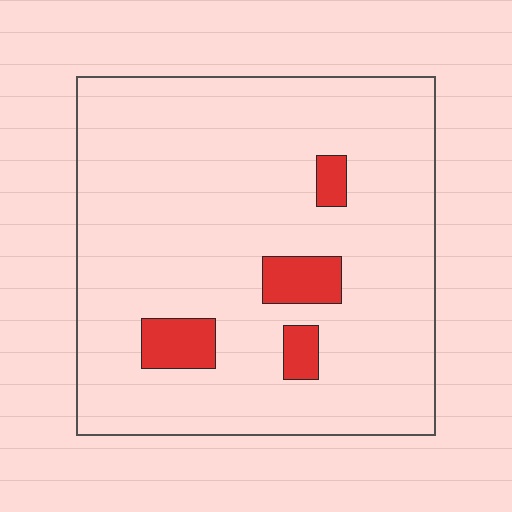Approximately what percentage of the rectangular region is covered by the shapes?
Approximately 10%.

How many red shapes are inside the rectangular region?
4.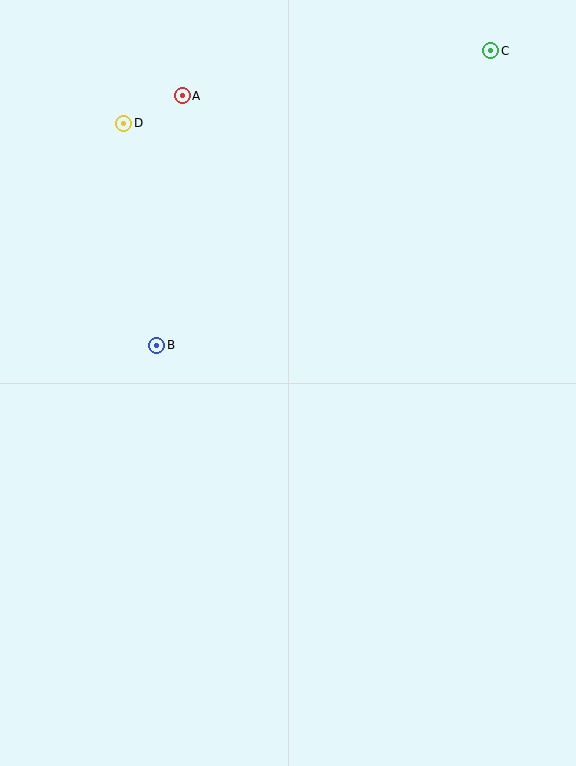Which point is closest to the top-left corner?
Point D is closest to the top-left corner.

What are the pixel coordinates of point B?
Point B is at (157, 345).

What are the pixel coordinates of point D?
Point D is at (124, 123).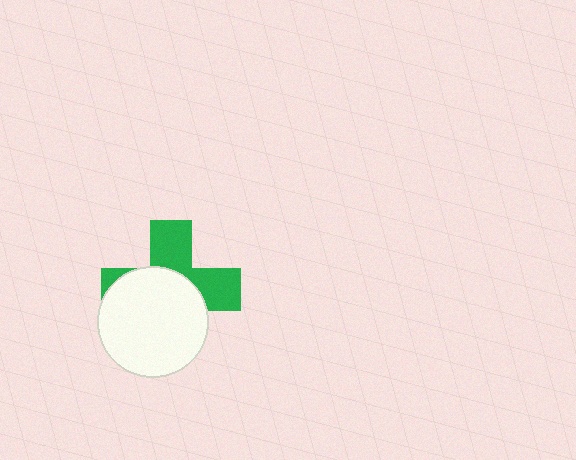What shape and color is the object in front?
The object in front is a white circle.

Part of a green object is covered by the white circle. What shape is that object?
It is a cross.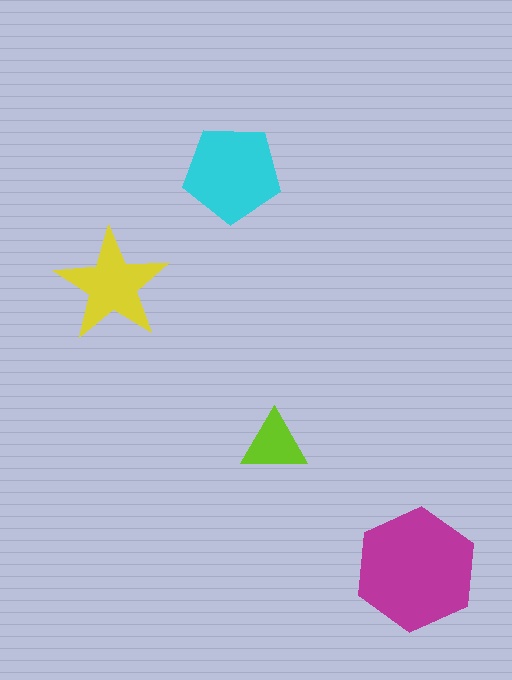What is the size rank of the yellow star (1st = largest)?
3rd.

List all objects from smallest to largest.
The lime triangle, the yellow star, the cyan pentagon, the magenta hexagon.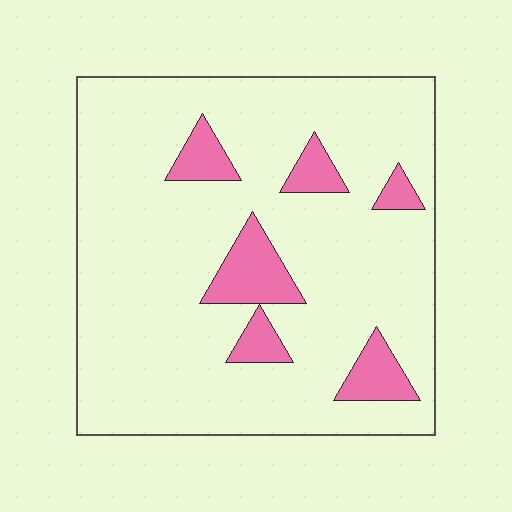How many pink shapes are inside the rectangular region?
6.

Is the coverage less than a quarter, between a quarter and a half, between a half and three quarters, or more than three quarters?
Less than a quarter.